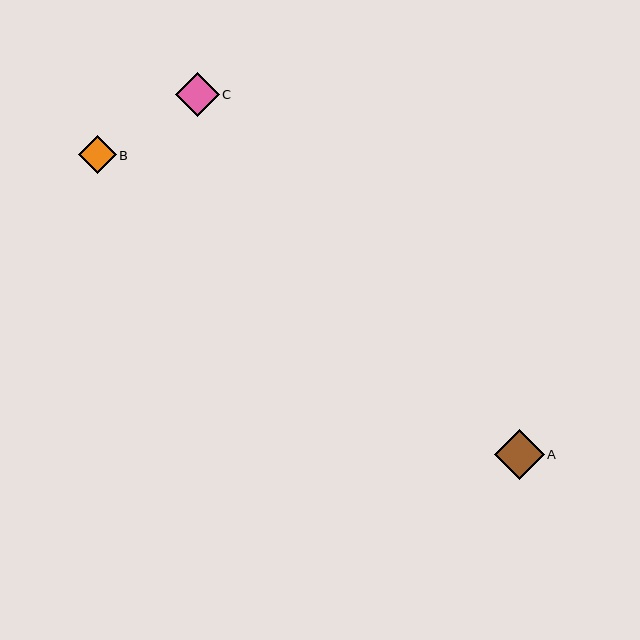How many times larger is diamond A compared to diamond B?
Diamond A is approximately 1.3 times the size of diamond B.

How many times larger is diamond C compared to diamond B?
Diamond C is approximately 1.2 times the size of diamond B.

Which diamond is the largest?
Diamond A is the largest with a size of approximately 50 pixels.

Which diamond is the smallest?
Diamond B is the smallest with a size of approximately 37 pixels.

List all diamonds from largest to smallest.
From largest to smallest: A, C, B.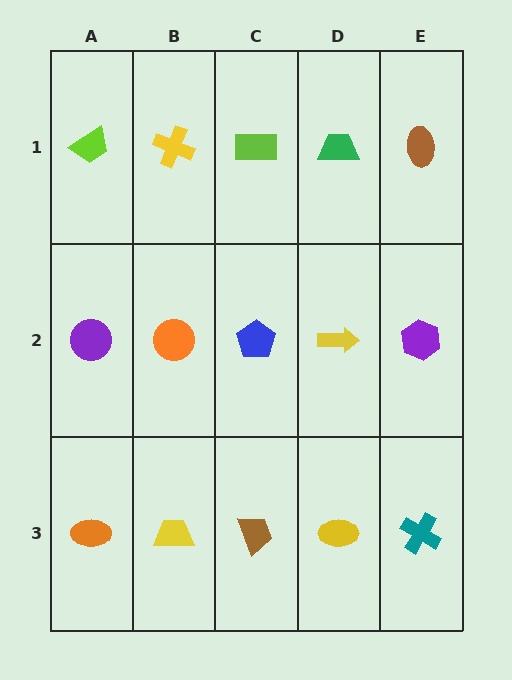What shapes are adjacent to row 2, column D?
A green trapezoid (row 1, column D), a yellow ellipse (row 3, column D), a blue pentagon (row 2, column C), a purple hexagon (row 2, column E).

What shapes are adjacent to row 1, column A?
A purple circle (row 2, column A), a yellow cross (row 1, column B).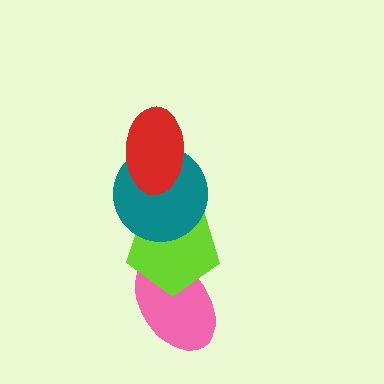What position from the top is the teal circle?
The teal circle is 2nd from the top.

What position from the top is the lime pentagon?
The lime pentagon is 3rd from the top.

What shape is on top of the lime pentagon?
The teal circle is on top of the lime pentagon.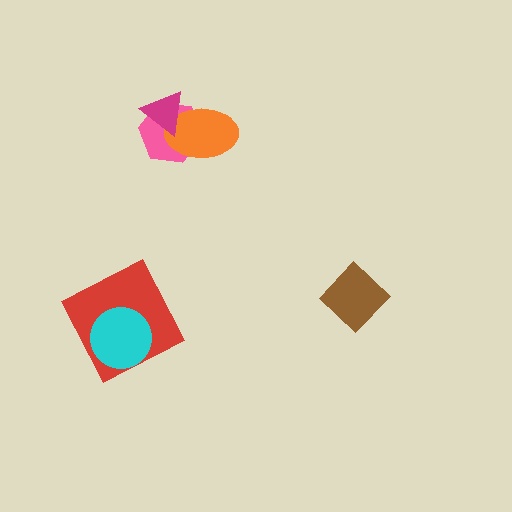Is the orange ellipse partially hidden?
Yes, it is partially covered by another shape.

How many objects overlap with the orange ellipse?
2 objects overlap with the orange ellipse.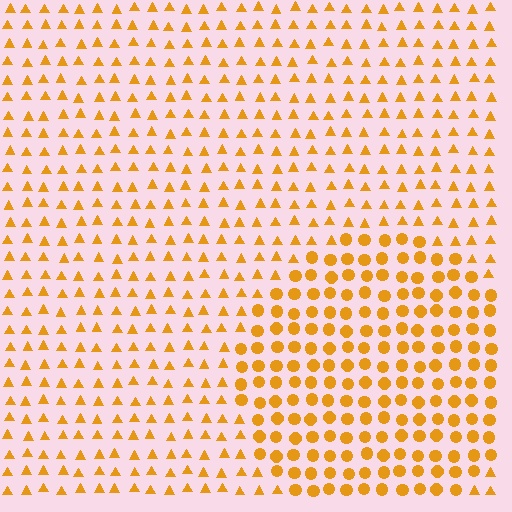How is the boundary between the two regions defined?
The boundary is defined by a change in element shape: circles inside vs. triangles outside. All elements share the same color and spacing.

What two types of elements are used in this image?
The image uses circles inside the circle region and triangles outside it.